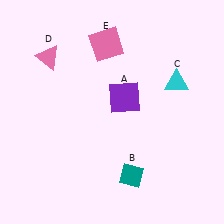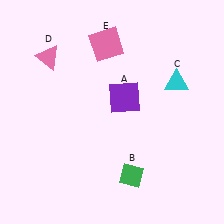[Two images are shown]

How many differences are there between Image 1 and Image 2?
There is 1 difference between the two images.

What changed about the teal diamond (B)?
In Image 1, B is teal. In Image 2, it changed to green.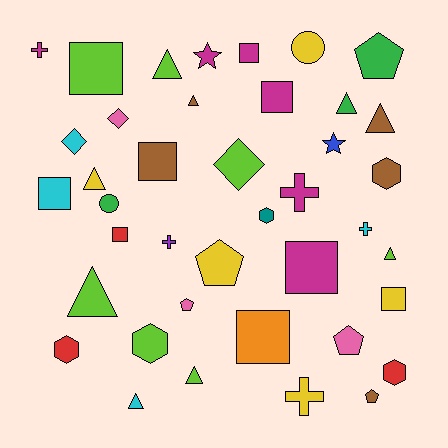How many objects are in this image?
There are 40 objects.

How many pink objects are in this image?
There are 3 pink objects.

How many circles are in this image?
There are 2 circles.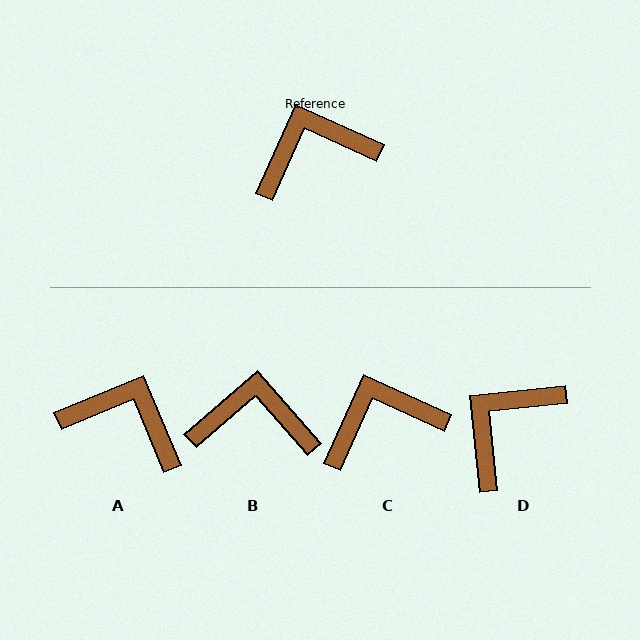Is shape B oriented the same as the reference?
No, it is off by about 25 degrees.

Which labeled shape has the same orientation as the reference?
C.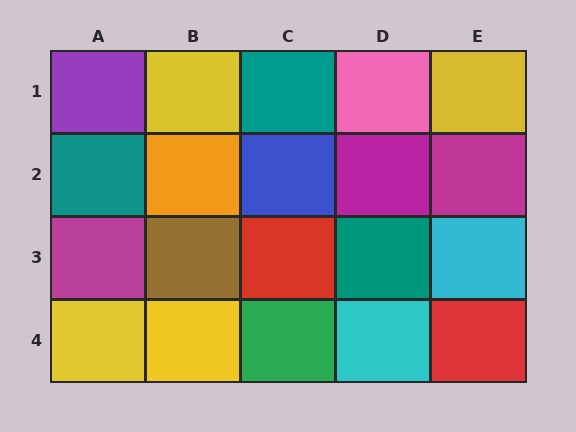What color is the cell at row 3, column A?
Magenta.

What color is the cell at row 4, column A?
Yellow.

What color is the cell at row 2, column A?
Teal.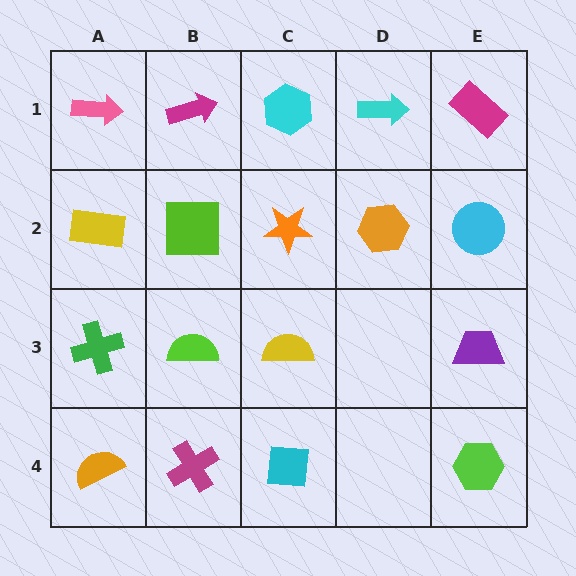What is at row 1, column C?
A cyan hexagon.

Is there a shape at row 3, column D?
No, that cell is empty.